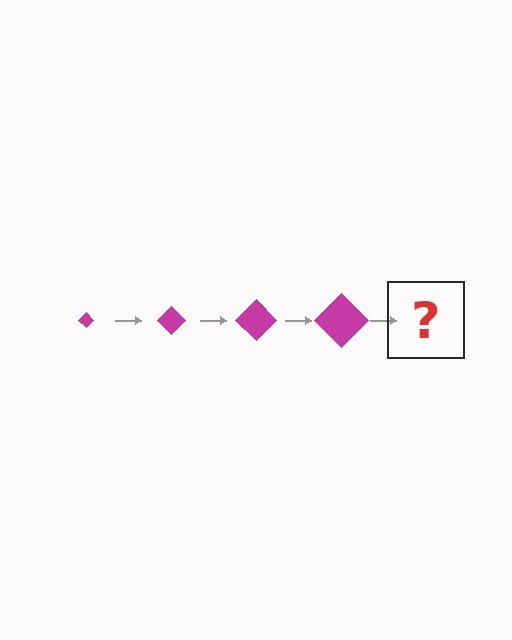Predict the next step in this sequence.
The next step is a magenta diamond, larger than the previous one.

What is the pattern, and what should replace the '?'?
The pattern is that the diamond gets progressively larger each step. The '?' should be a magenta diamond, larger than the previous one.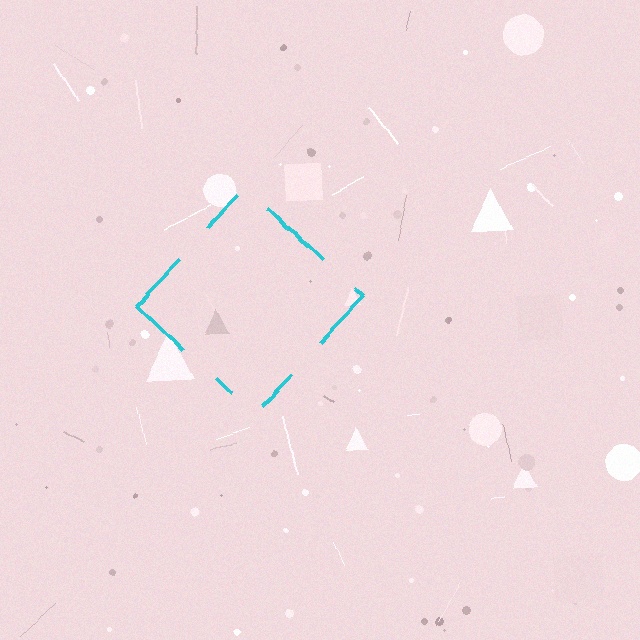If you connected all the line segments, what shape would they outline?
They would outline a diamond.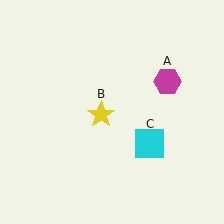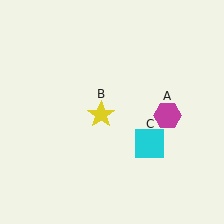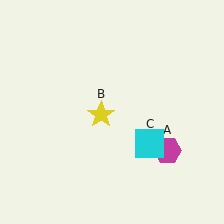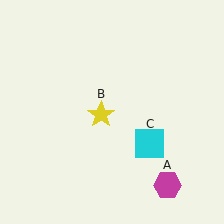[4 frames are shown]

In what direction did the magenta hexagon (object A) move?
The magenta hexagon (object A) moved down.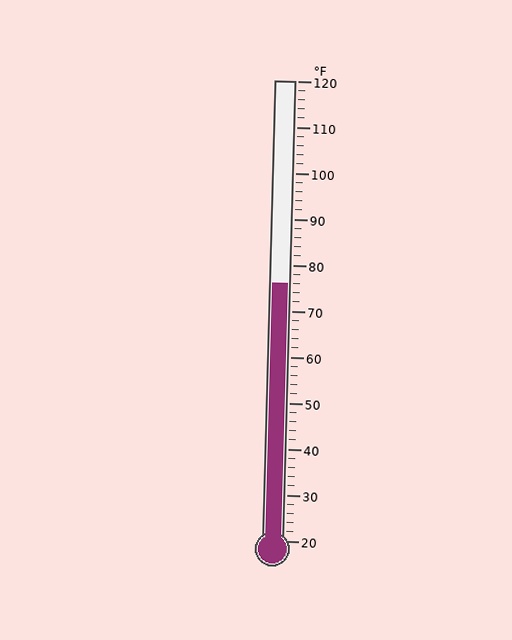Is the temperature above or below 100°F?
The temperature is below 100°F.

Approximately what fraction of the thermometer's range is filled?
The thermometer is filled to approximately 55% of its range.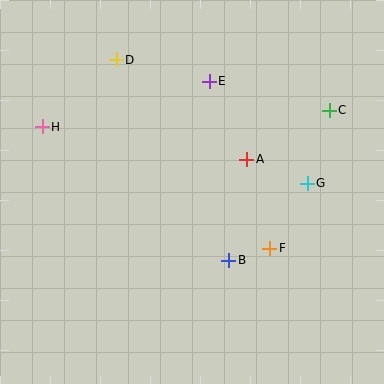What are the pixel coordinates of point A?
Point A is at (247, 159).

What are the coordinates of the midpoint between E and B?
The midpoint between E and B is at (219, 171).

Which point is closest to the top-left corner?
Point D is closest to the top-left corner.